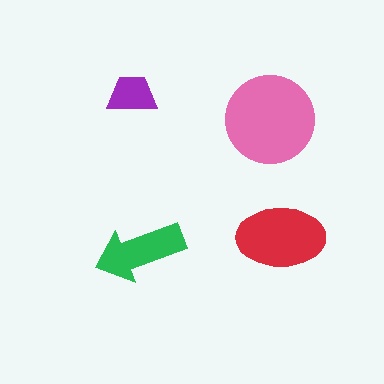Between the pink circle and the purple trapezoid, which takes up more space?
The pink circle.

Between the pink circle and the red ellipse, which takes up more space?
The pink circle.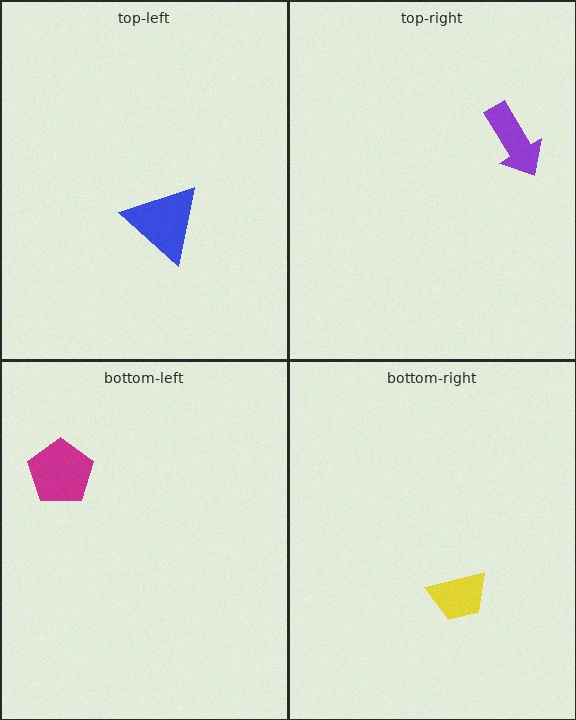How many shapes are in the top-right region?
1.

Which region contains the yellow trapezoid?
The bottom-right region.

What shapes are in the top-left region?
The blue triangle.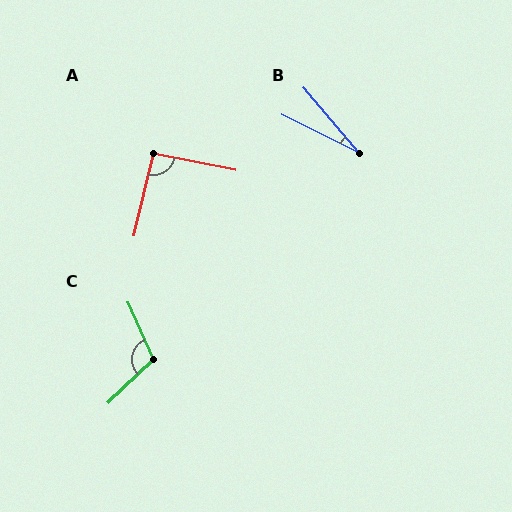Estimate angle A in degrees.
Approximately 92 degrees.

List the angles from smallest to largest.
B (23°), A (92°), C (110°).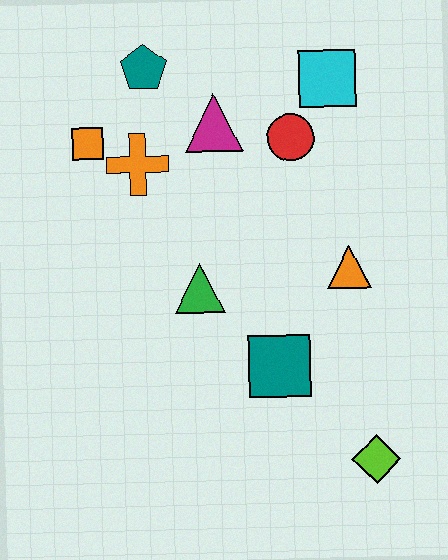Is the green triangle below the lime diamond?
No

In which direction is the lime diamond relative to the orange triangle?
The lime diamond is below the orange triangle.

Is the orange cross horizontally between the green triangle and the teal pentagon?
No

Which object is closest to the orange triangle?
The teal square is closest to the orange triangle.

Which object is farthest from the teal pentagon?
The lime diamond is farthest from the teal pentagon.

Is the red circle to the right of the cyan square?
No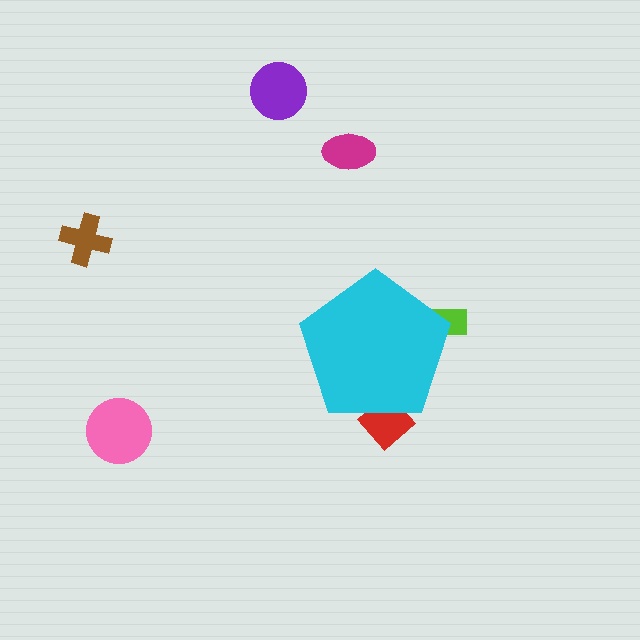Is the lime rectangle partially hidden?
Yes, the lime rectangle is partially hidden behind the cyan pentagon.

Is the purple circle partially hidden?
No, the purple circle is fully visible.